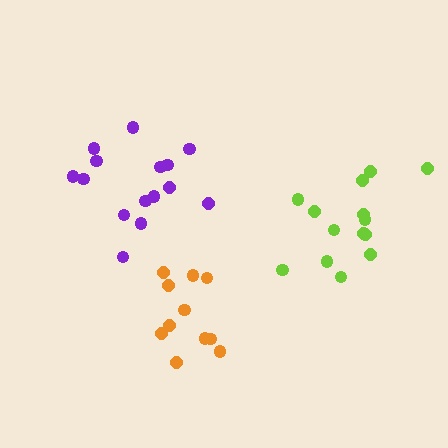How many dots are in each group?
Group 1: 11 dots, Group 2: 15 dots, Group 3: 14 dots (40 total).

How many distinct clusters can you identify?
There are 3 distinct clusters.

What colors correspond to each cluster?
The clusters are colored: orange, purple, lime.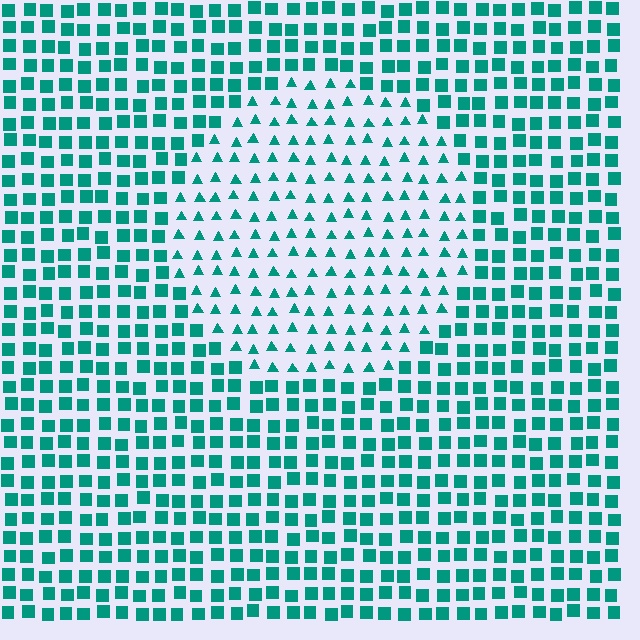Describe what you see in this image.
The image is filled with small teal elements arranged in a uniform grid. A circle-shaped region contains triangles, while the surrounding area contains squares. The boundary is defined purely by the change in element shape.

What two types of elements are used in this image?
The image uses triangles inside the circle region and squares outside it.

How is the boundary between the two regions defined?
The boundary is defined by a change in element shape: triangles inside vs. squares outside. All elements share the same color and spacing.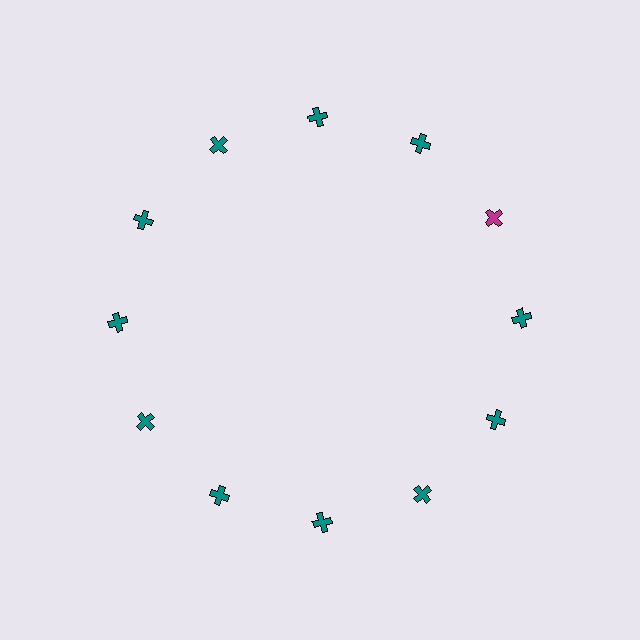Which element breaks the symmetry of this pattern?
The magenta cross at roughly the 2 o'clock position breaks the symmetry. All other shapes are teal crosses.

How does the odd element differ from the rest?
It has a different color: magenta instead of teal.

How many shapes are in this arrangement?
There are 12 shapes arranged in a ring pattern.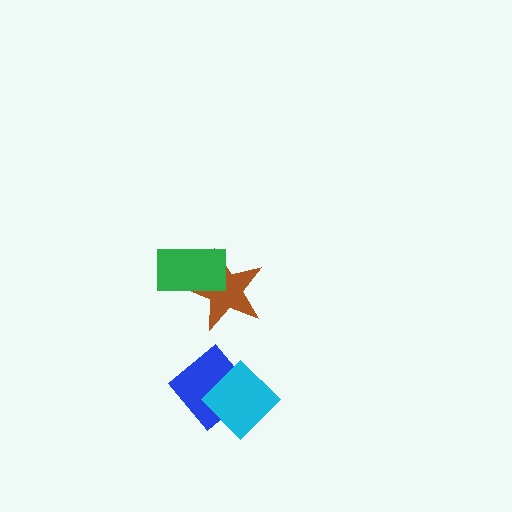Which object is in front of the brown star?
The green rectangle is in front of the brown star.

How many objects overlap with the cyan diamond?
1 object overlaps with the cyan diamond.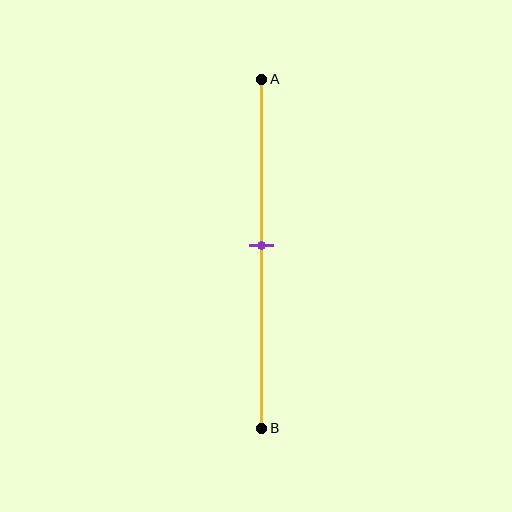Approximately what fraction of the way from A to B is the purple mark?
The purple mark is approximately 50% of the way from A to B.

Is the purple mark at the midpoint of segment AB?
Yes, the mark is approximately at the midpoint.